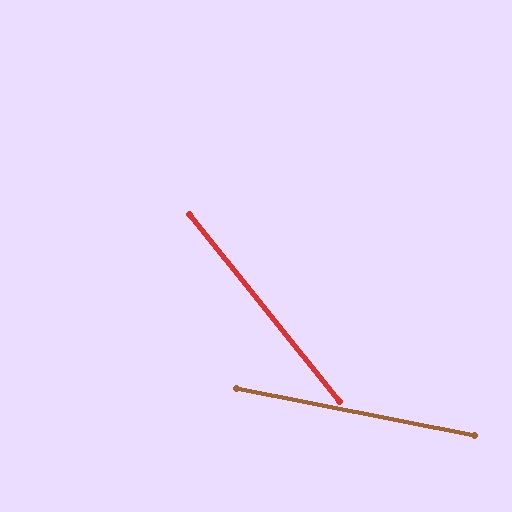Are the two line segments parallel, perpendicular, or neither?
Neither parallel nor perpendicular — they differ by about 40°.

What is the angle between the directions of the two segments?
Approximately 40 degrees.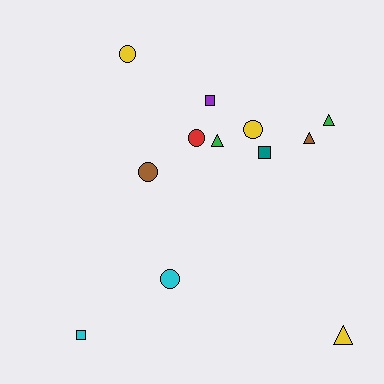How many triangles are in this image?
There are 4 triangles.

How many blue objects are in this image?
There are no blue objects.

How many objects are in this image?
There are 12 objects.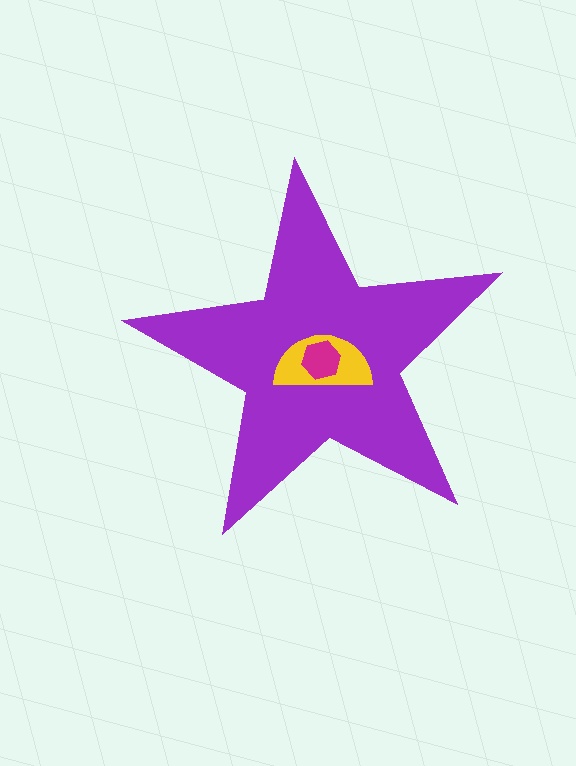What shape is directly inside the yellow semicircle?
The magenta hexagon.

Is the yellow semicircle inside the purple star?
Yes.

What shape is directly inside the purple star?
The yellow semicircle.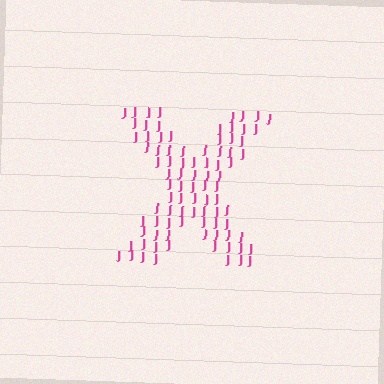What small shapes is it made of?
It is made of small letter J's.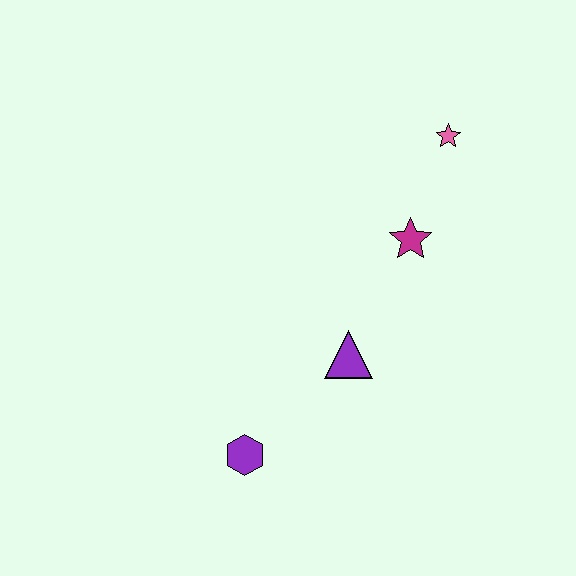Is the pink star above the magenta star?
Yes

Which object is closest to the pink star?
The magenta star is closest to the pink star.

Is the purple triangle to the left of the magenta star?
Yes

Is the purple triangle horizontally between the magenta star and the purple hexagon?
Yes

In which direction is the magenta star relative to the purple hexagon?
The magenta star is above the purple hexagon.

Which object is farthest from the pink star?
The purple hexagon is farthest from the pink star.